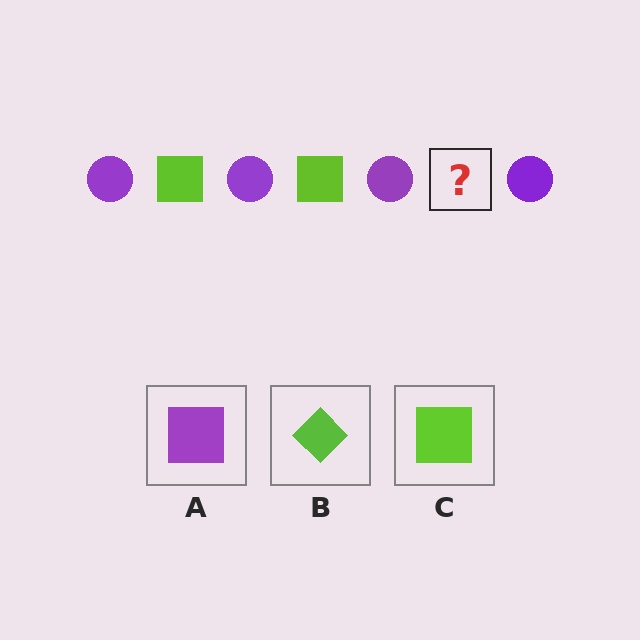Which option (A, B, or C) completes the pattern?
C.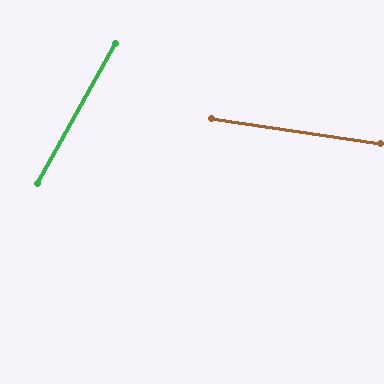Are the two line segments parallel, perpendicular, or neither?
Neither parallel nor perpendicular — they differ by about 69°.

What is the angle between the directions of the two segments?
Approximately 69 degrees.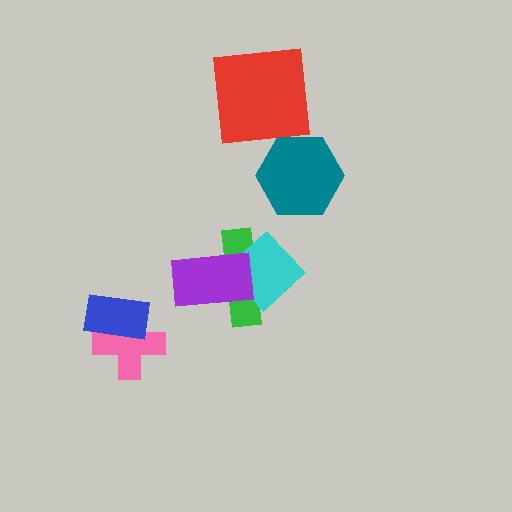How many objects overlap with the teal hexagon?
0 objects overlap with the teal hexagon.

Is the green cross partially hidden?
Yes, it is partially covered by another shape.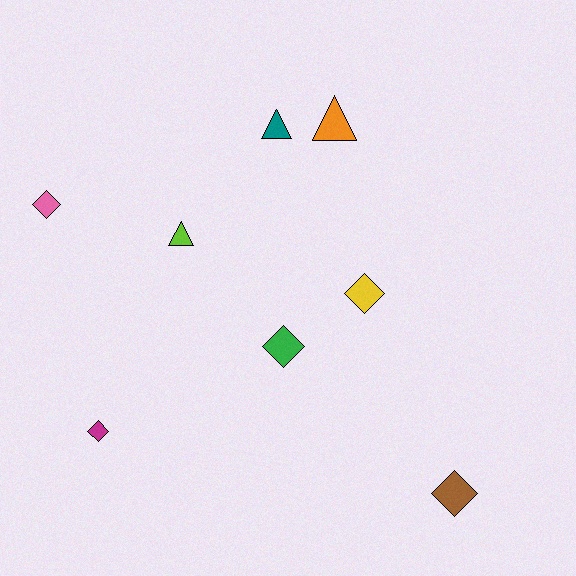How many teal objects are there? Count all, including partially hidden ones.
There is 1 teal object.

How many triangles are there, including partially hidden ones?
There are 3 triangles.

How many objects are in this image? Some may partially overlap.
There are 8 objects.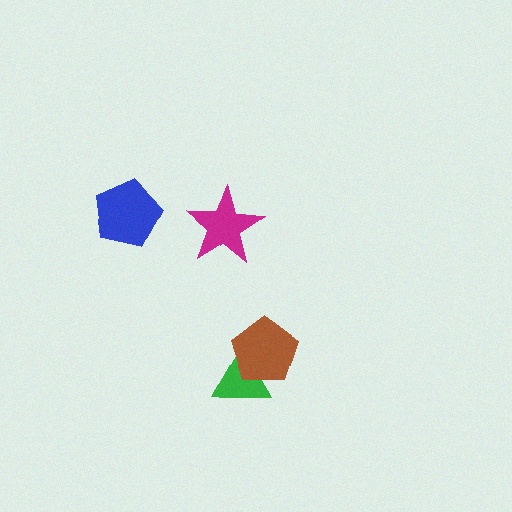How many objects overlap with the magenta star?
0 objects overlap with the magenta star.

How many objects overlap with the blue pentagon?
0 objects overlap with the blue pentagon.